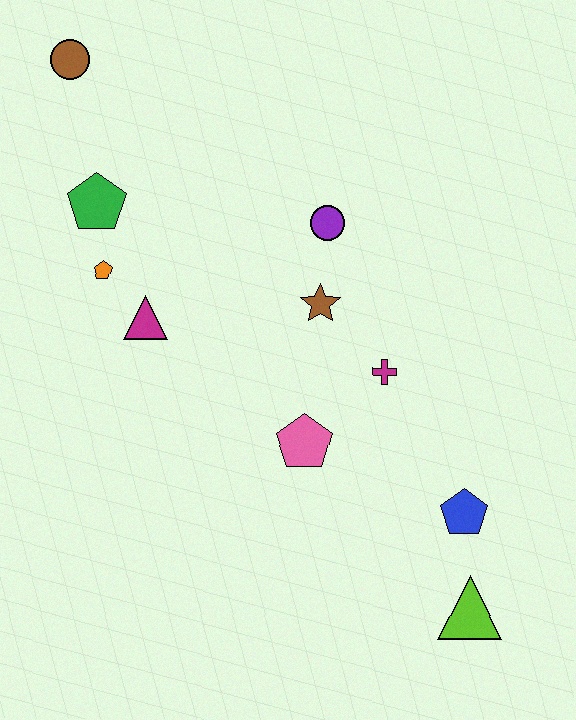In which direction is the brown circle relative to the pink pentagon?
The brown circle is above the pink pentagon.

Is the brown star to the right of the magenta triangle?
Yes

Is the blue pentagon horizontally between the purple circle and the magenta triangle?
No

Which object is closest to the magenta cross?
The brown star is closest to the magenta cross.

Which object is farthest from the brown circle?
The lime triangle is farthest from the brown circle.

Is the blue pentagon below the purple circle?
Yes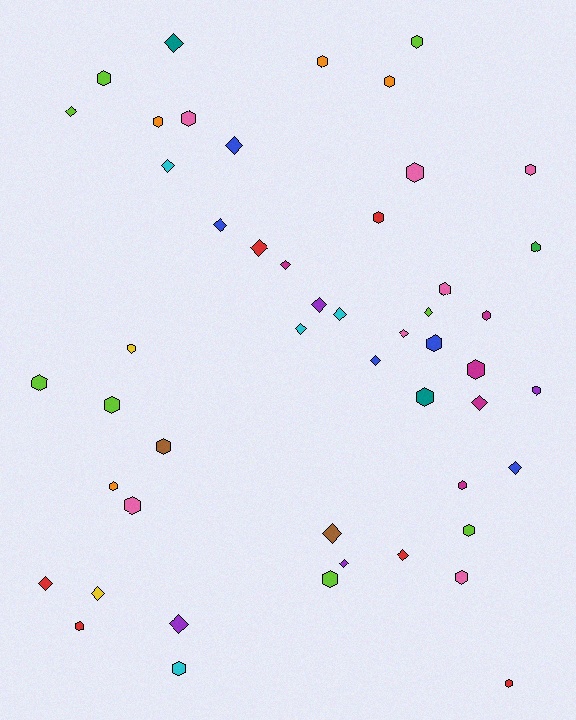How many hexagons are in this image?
There are 29 hexagons.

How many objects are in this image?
There are 50 objects.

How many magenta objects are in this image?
There are 5 magenta objects.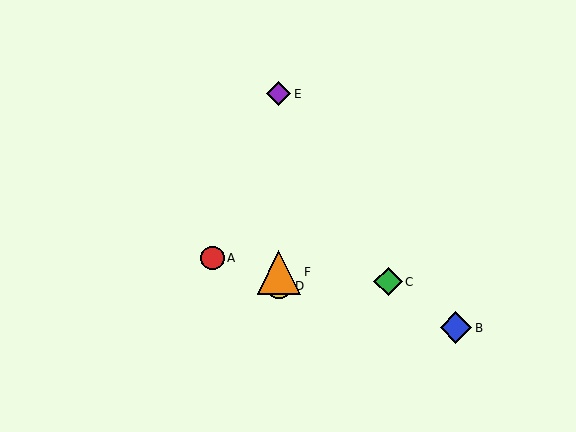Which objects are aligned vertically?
Objects D, E, F are aligned vertically.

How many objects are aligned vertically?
3 objects (D, E, F) are aligned vertically.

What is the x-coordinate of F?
Object F is at x≈279.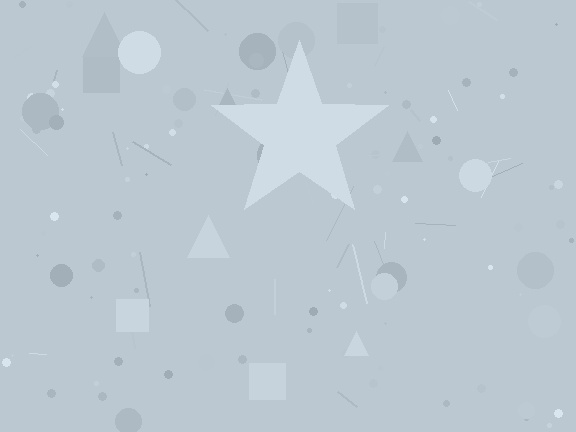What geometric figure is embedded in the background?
A star is embedded in the background.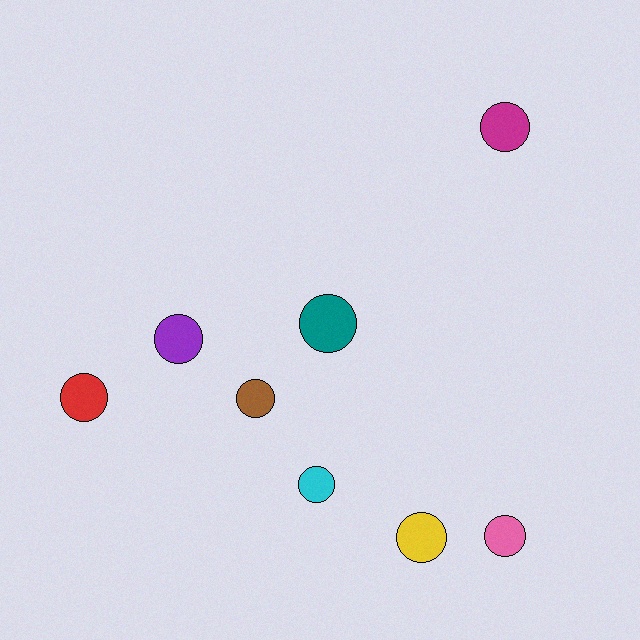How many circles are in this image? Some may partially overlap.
There are 8 circles.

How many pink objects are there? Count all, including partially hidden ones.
There is 1 pink object.